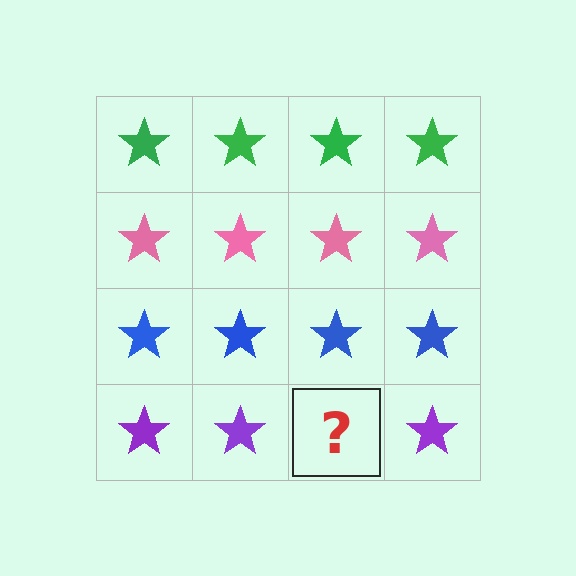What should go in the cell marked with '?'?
The missing cell should contain a purple star.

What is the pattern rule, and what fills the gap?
The rule is that each row has a consistent color. The gap should be filled with a purple star.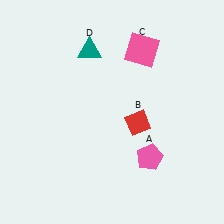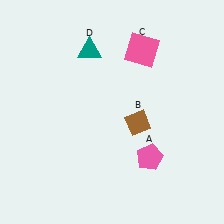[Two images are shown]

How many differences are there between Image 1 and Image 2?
There is 1 difference between the two images.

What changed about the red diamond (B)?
In Image 1, B is red. In Image 2, it changed to brown.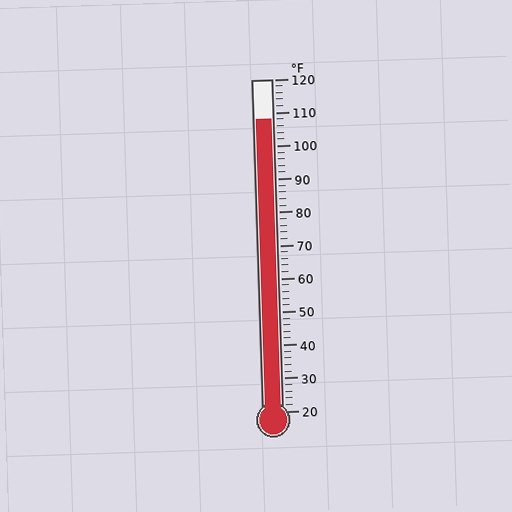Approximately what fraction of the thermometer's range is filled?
The thermometer is filled to approximately 90% of its range.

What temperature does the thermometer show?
The thermometer shows approximately 108°F.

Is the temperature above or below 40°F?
The temperature is above 40°F.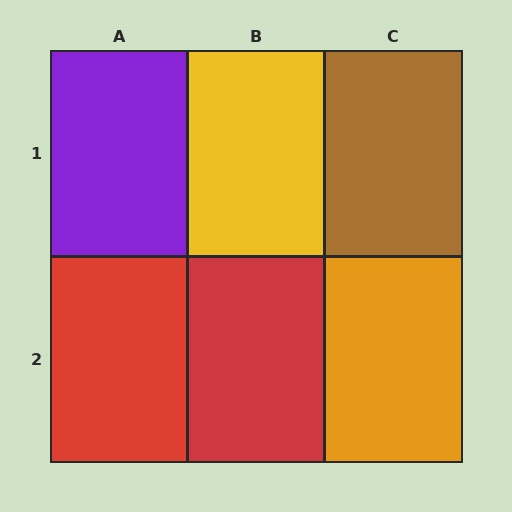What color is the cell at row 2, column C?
Orange.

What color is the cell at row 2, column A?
Red.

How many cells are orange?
1 cell is orange.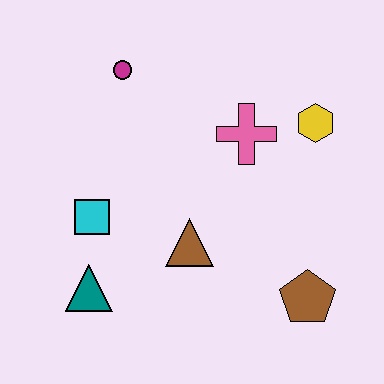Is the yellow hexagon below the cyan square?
No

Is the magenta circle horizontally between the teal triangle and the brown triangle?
Yes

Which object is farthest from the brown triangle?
The magenta circle is farthest from the brown triangle.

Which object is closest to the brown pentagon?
The brown triangle is closest to the brown pentagon.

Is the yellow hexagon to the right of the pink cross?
Yes